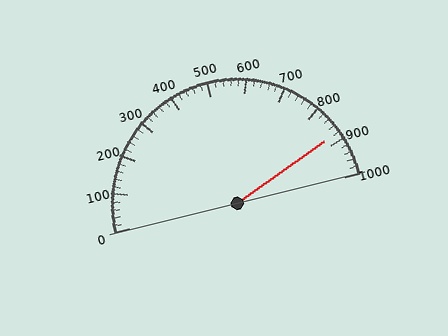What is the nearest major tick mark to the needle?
The nearest major tick mark is 900.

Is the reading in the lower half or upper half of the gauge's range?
The reading is in the upper half of the range (0 to 1000).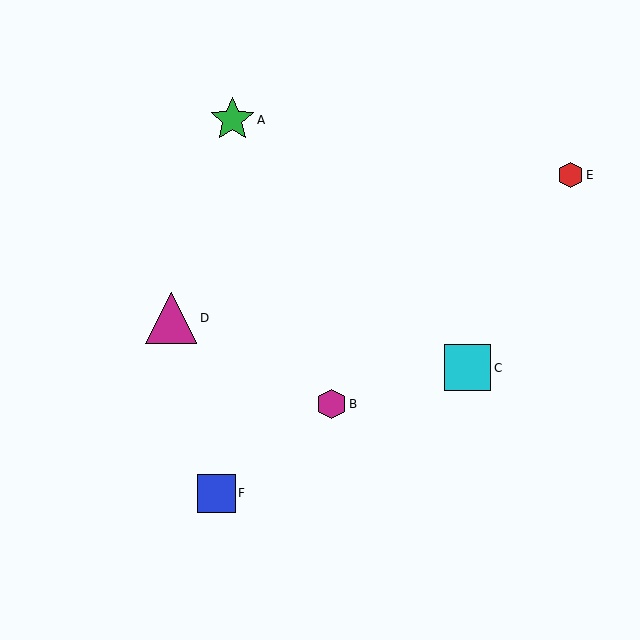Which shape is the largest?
The magenta triangle (labeled D) is the largest.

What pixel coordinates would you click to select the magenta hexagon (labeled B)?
Click at (332, 404) to select the magenta hexagon B.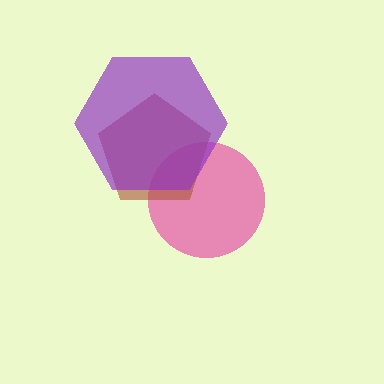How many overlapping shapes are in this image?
There are 3 overlapping shapes in the image.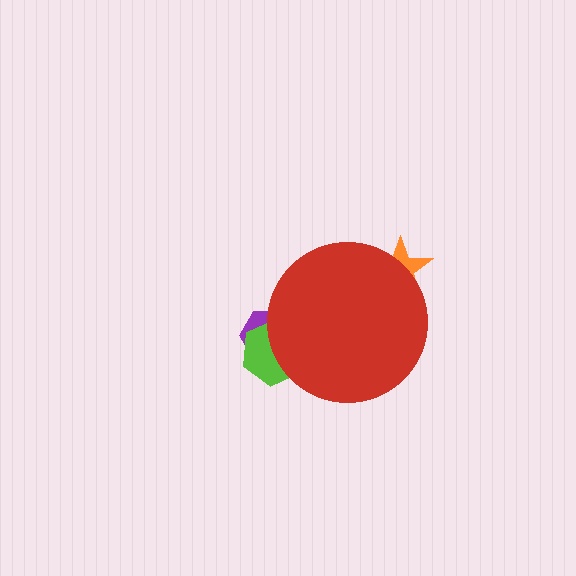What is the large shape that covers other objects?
A red circle.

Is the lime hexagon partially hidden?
Yes, the lime hexagon is partially hidden behind the red circle.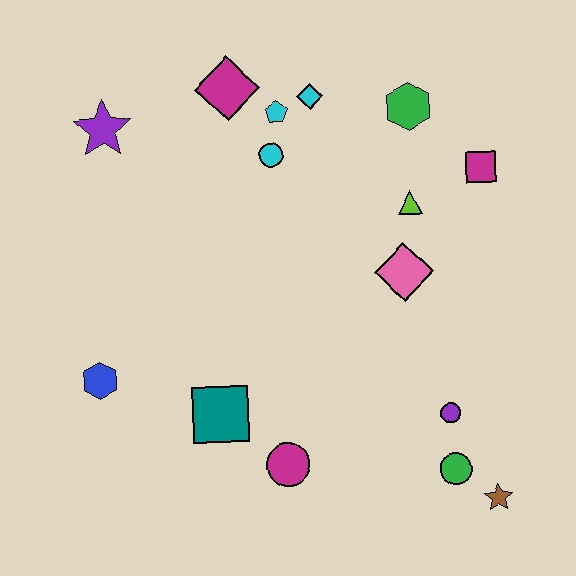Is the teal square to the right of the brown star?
No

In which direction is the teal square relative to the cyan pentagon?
The teal square is below the cyan pentagon.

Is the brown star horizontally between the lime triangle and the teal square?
No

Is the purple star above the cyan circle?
Yes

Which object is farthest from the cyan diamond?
The brown star is farthest from the cyan diamond.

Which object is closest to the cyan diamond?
The cyan pentagon is closest to the cyan diamond.